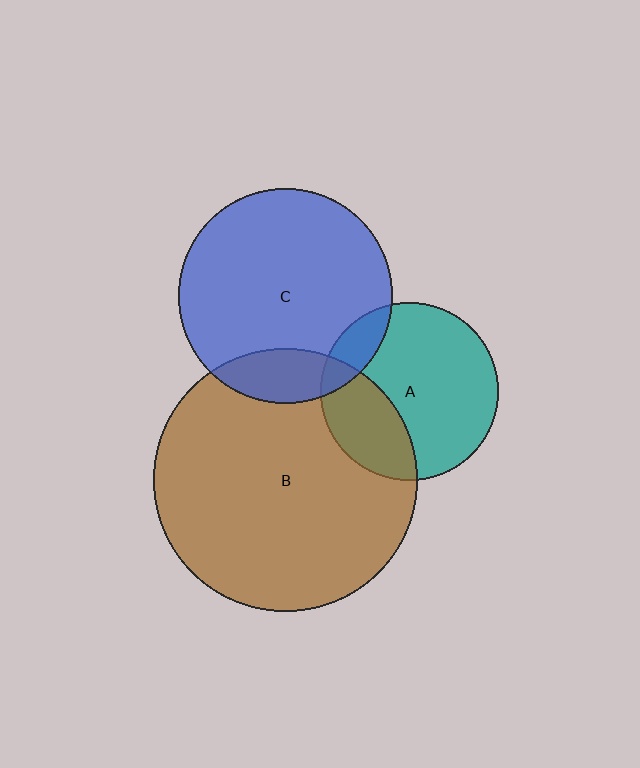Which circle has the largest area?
Circle B (brown).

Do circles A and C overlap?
Yes.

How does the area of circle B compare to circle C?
Approximately 1.5 times.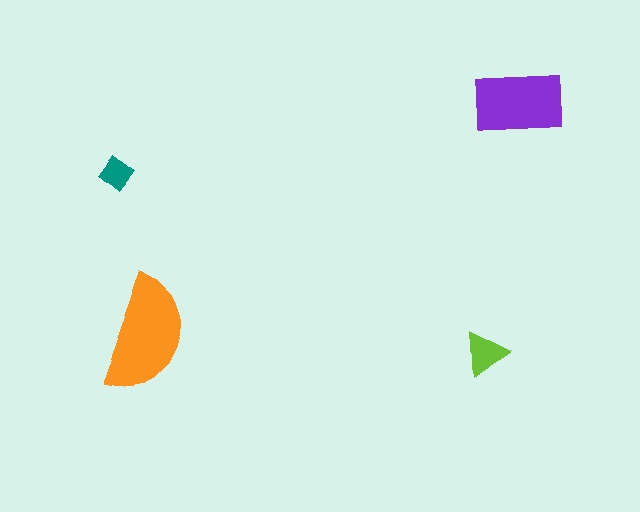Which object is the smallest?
The teal diamond.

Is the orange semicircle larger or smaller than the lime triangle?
Larger.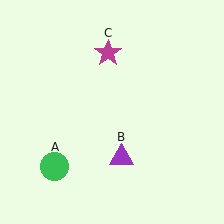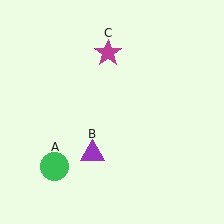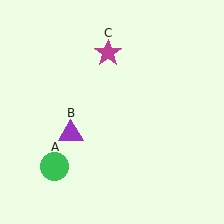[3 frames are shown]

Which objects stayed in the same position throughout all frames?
Green circle (object A) and magenta star (object C) remained stationary.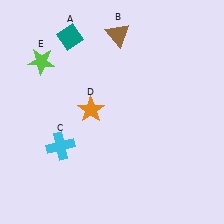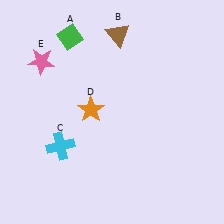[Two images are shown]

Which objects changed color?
A changed from teal to green. E changed from lime to pink.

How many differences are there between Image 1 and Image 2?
There are 2 differences between the two images.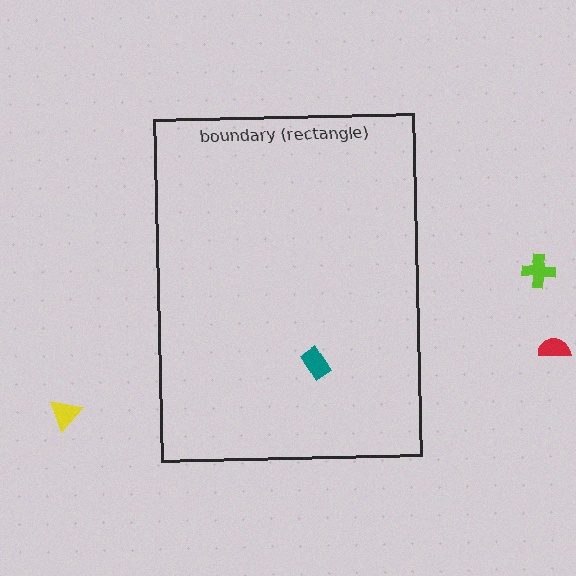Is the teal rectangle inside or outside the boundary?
Inside.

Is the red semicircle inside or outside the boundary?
Outside.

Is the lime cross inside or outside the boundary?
Outside.